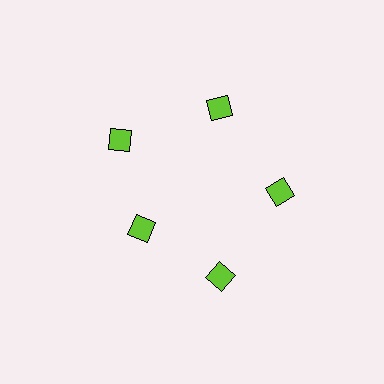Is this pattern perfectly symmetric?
No. The 5 lime diamonds are arranged in a ring, but one element near the 8 o'clock position is pulled inward toward the center, breaking the 5-fold rotational symmetry.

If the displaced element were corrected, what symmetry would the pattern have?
It would have 5-fold rotational symmetry — the pattern would map onto itself every 72 degrees.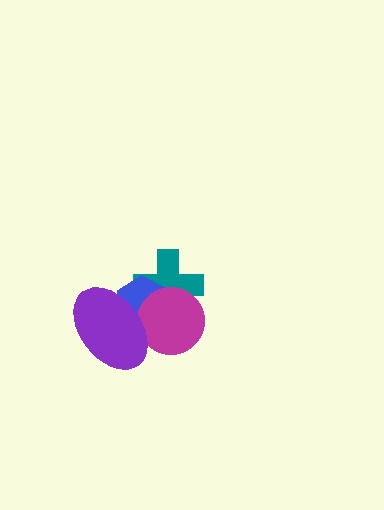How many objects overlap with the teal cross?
3 objects overlap with the teal cross.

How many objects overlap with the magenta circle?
3 objects overlap with the magenta circle.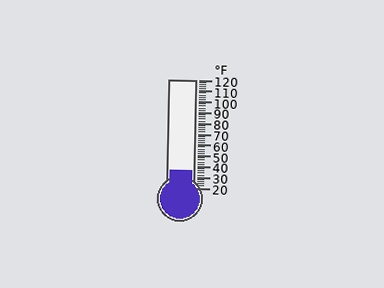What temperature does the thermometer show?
The thermometer shows approximately 36°F.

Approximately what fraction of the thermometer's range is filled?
The thermometer is filled to approximately 15% of its range.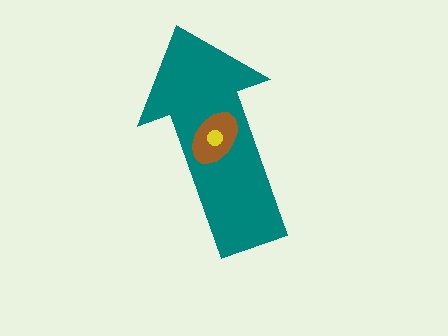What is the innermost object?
The yellow circle.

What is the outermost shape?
The teal arrow.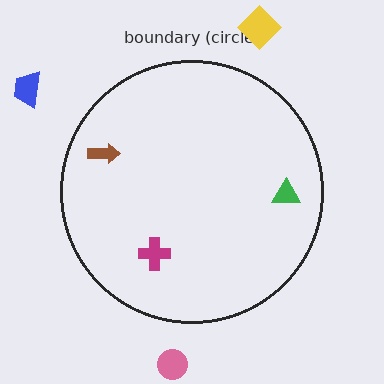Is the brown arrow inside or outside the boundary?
Inside.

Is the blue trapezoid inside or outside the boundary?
Outside.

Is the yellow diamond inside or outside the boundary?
Outside.